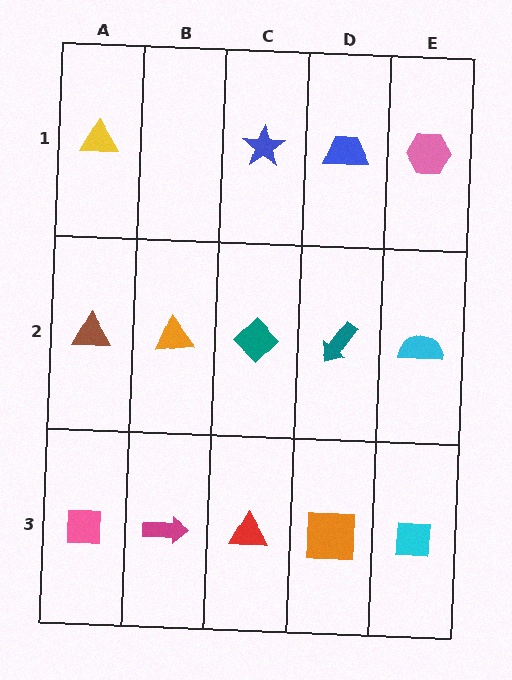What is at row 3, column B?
A magenta arrow.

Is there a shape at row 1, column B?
No, that cell is empty.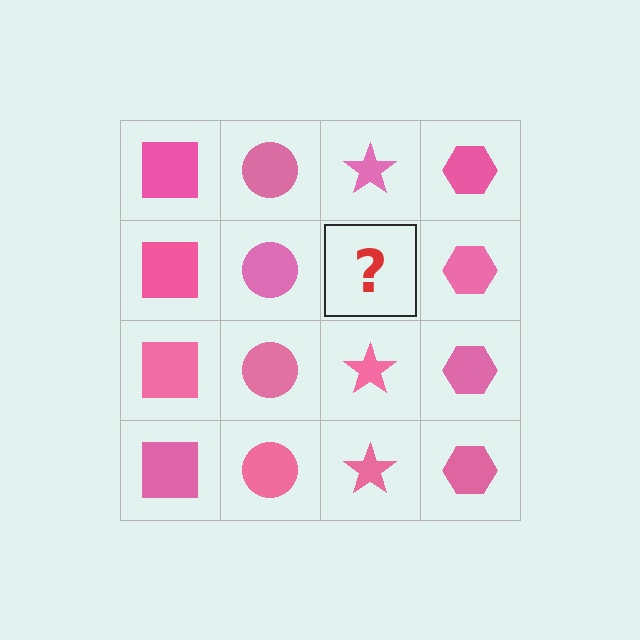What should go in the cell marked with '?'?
The missing cell should contain a pink star.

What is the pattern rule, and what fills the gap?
The rule is that each column has a consistent shape. The gap should be filled with a pink star.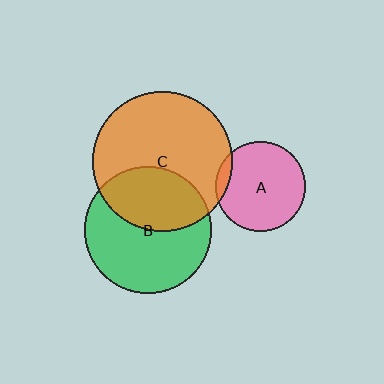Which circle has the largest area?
Circle C (orange).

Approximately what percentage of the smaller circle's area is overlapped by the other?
Approximately 40%.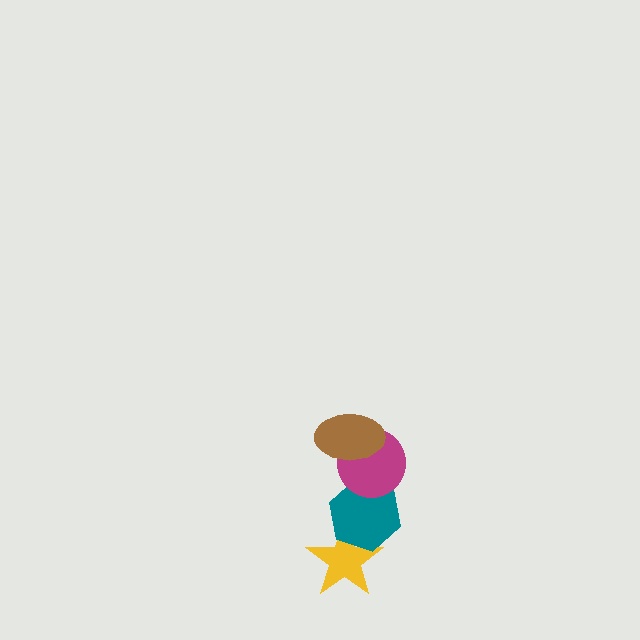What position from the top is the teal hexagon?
The teal hexagon is 3rd from the top.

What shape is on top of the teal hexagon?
The magenta circle is on top of the teal hexagon.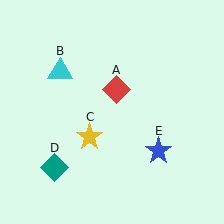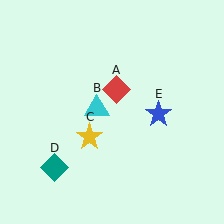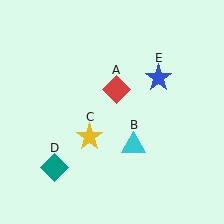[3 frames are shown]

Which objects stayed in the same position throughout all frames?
Red diamond (object A) and yellow star (object C) and teal diamond (object D) remained stationary.